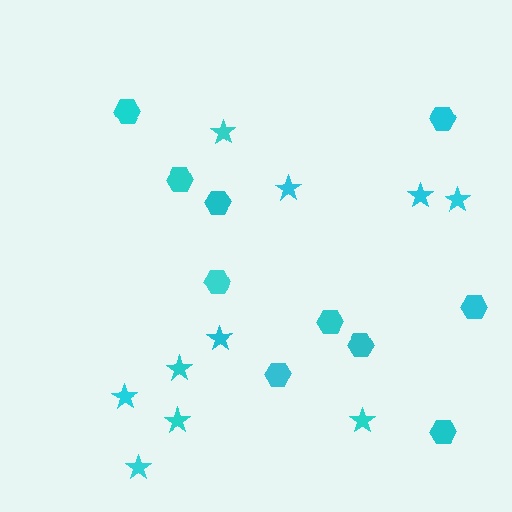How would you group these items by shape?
There are 2 groups: one group of hexagons (10) and one group of stars (10).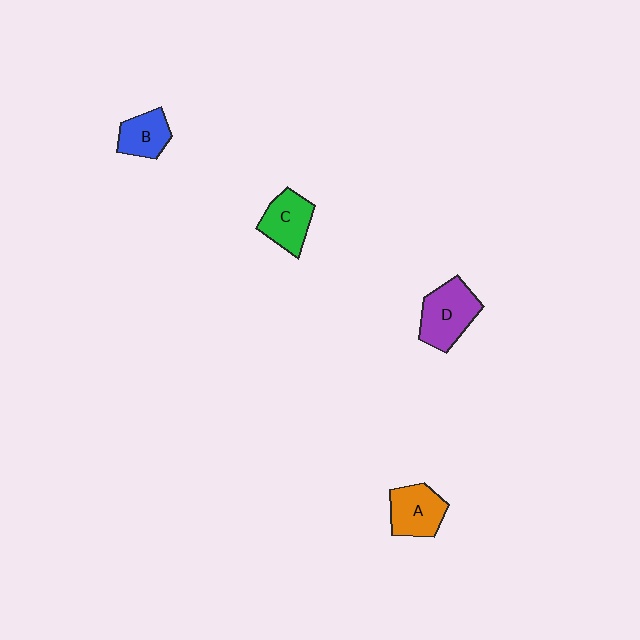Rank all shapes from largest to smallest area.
From largest to smallest: D (purple), A (orange), C (green), B (blue).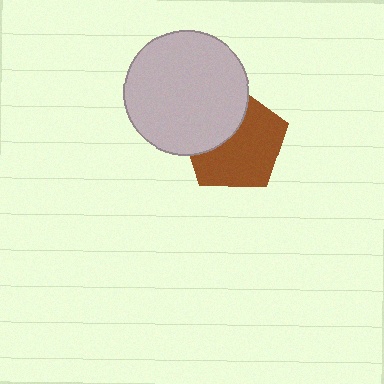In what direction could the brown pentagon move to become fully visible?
The brown pentagon could move toward the lower-right. That would shift it out from behind the light gray circle entirely.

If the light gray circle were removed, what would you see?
You would see the complete brown pentagon.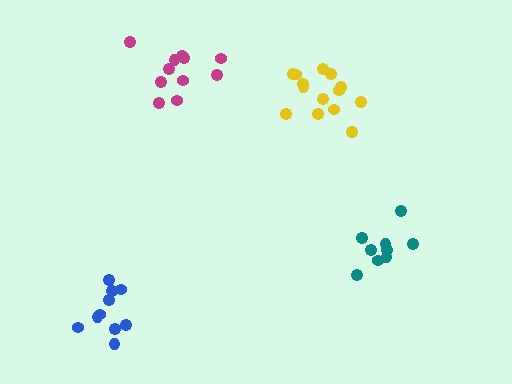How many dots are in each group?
Group 1: 9 dots, Group 2: 11 dots, Group 3: 10 dots, Group 4: 14 dots (44 total).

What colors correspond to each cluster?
The clusters are colored: teal, magenta, blue, yellow.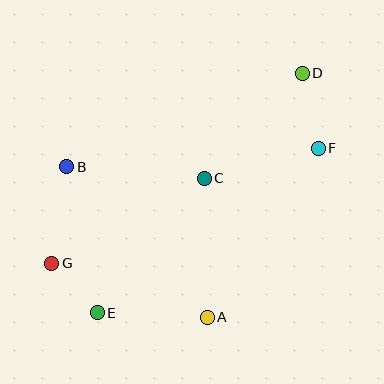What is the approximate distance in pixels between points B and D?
The distance between B and D is approximately 253 pixels.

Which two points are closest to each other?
Points E and G are closest to each other.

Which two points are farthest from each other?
Points D and E are farthest from each other.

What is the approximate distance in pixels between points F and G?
The distance between F and G is approximately 290 pixels.